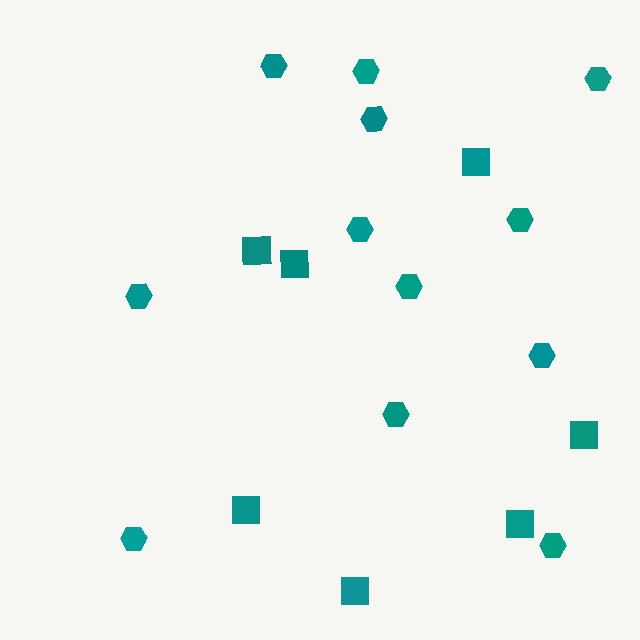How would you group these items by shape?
There are 2 groups: one group of squares (7) and one group of hexagons (12).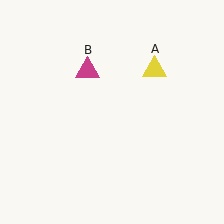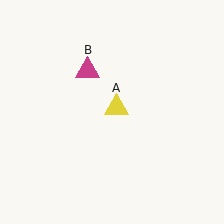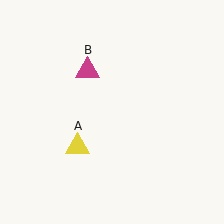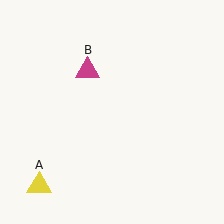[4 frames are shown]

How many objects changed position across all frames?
1 object changed position: yellow triangle (object A).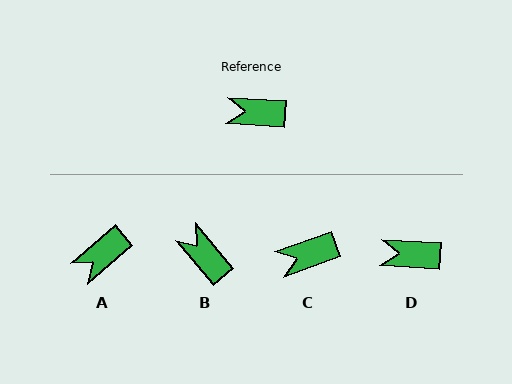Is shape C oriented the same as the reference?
No, it is off by about 24 degrees.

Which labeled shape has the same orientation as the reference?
D.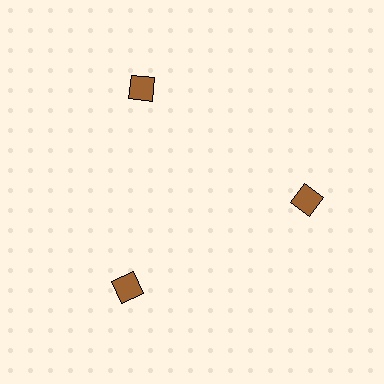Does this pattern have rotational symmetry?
Yes, this pattern has 3-fold rotational symmetry. It looks the same after rotating 120 degrees around the center.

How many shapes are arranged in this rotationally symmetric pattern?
There are 3 shapes, arranged in 3 groups of 1.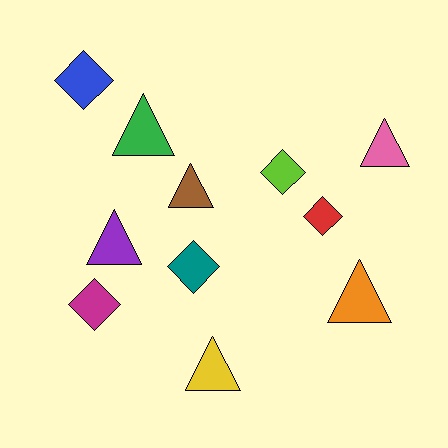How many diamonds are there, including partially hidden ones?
There are 5 diamonds.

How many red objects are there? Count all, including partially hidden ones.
There is 1 red object.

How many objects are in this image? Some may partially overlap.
There are 11 objects.